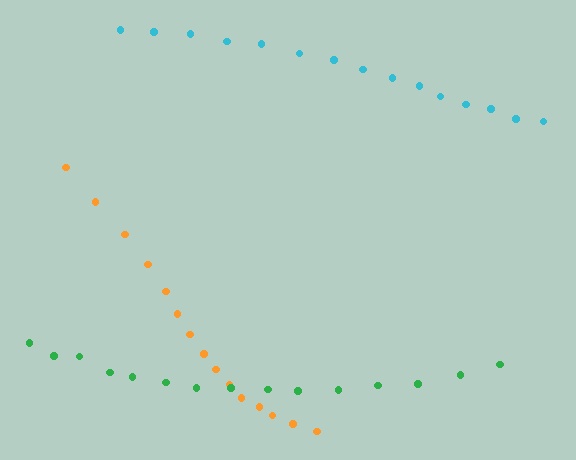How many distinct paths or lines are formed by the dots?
There are 3 distinct paths.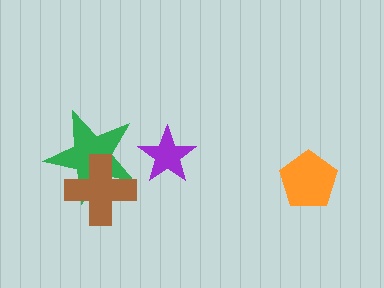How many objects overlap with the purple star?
0 objects overlap with the purple star.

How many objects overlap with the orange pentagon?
0 objects overlap with the orange pentagon.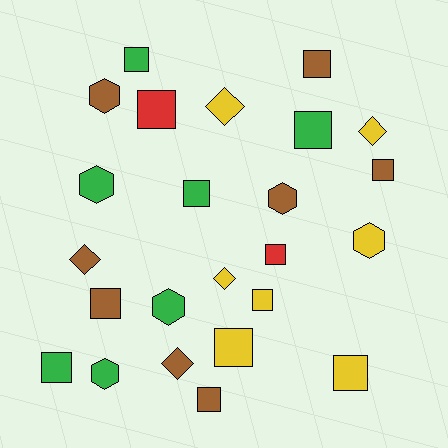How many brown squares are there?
There are 4 brown squares.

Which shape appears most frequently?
Square, with 13 objects.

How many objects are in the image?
There are 24 objects.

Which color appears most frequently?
Brown, with 8 objects.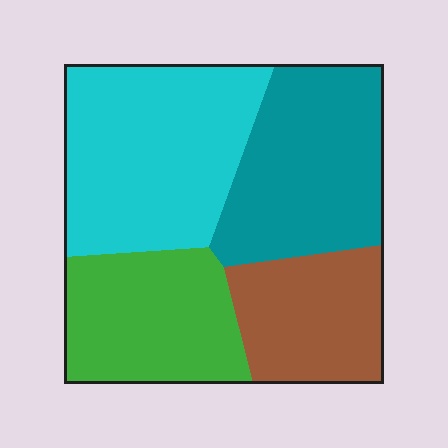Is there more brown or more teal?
Teal.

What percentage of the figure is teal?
Teal covers 27% of the figure.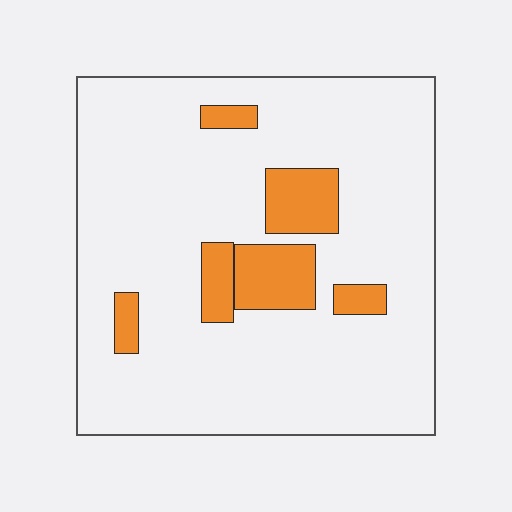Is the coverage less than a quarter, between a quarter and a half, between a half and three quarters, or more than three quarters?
Less than a quarter.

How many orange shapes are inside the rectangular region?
6.